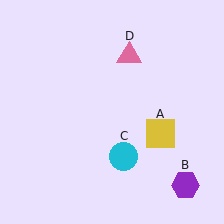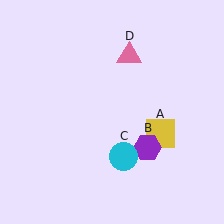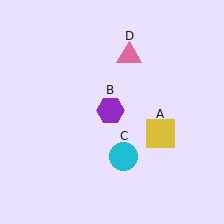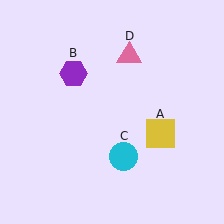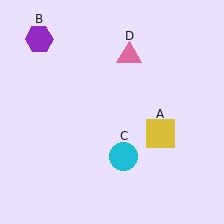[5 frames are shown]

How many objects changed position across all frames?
1 object changed position: purple hexagon (object B).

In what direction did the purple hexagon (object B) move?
The purple hexagon (object B) moved up and to the left.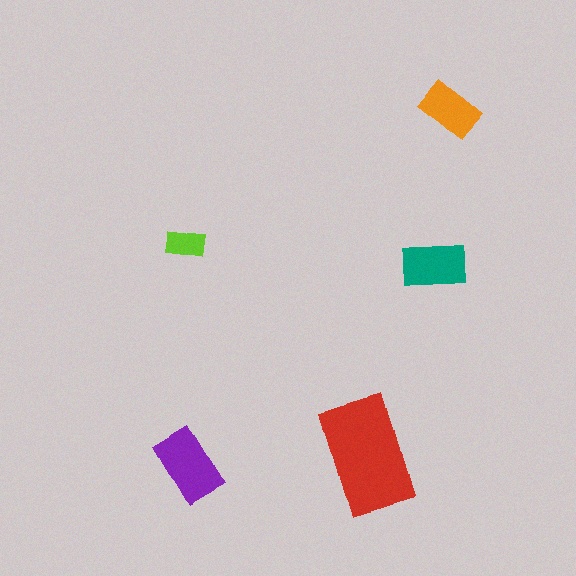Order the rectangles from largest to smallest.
the red one, the purple one, the teal one, the orange one, the lime one.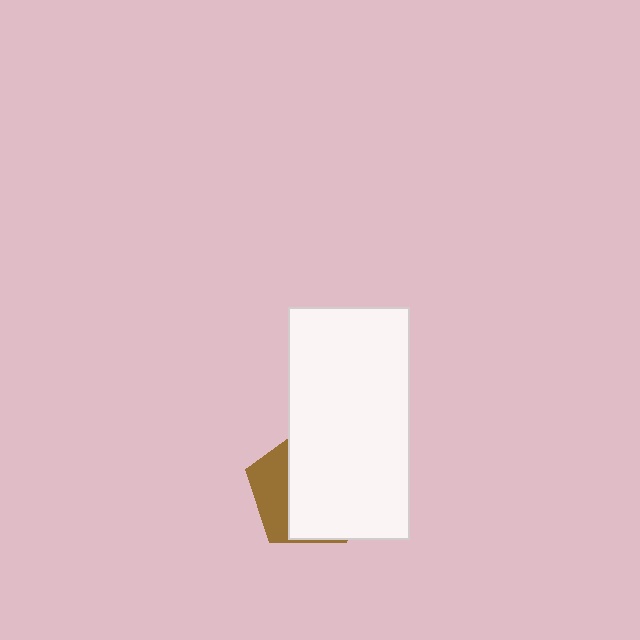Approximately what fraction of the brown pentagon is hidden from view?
Roughly 70% of the brown pentagon is hidden behind the white rectangle.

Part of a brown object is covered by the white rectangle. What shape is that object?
It is a pentagon.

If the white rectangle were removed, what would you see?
You would see the complete brown pentagon.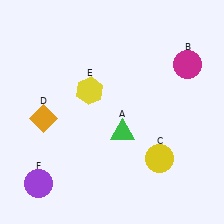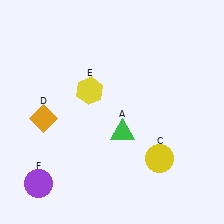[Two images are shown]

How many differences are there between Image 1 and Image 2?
There is 1 difference between the two images.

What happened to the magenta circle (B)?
The magenta circle (B) was removed in Image 2. It was in the top-right area of Image 1.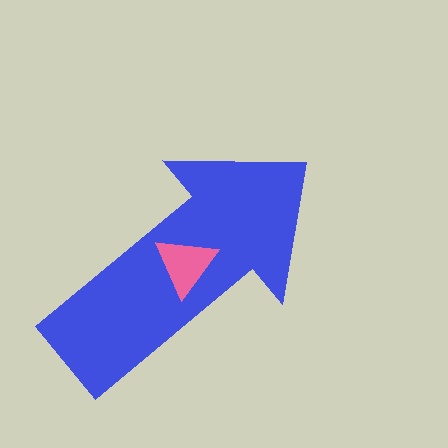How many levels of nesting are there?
2.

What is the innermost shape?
The pink triangle.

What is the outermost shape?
The blue arrow.